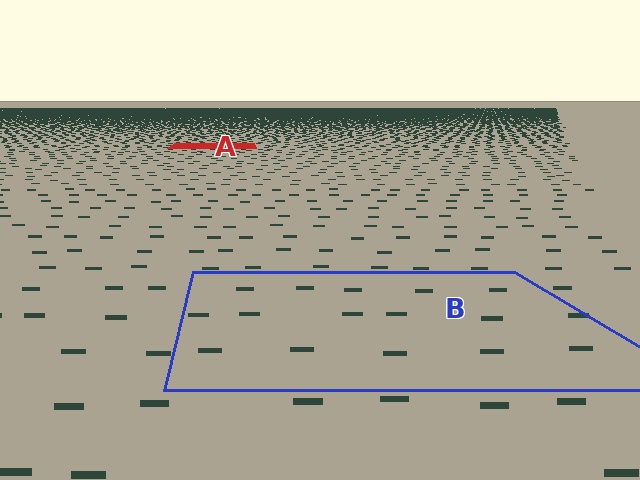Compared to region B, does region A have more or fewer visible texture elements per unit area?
Region A has more texture elements per unit area — they are packed more densely because it is farther away.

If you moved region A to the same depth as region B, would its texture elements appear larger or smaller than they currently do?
They would appear larger. At a closer depth, the same texture elements are projected at a bigger on-screen size.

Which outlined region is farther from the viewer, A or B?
Region A is farther from the viewer — the texture elements inside it appear smaller and more densely packed.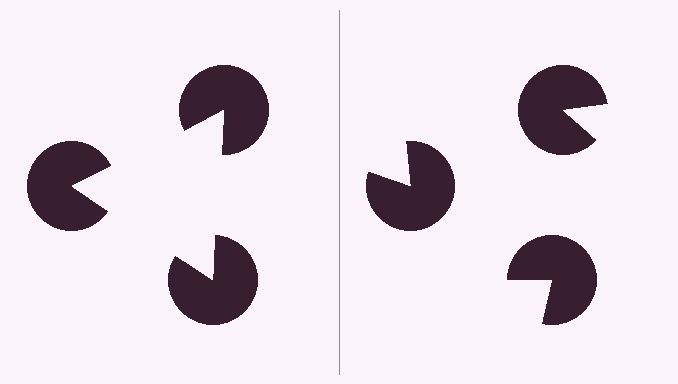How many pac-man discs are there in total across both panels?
6 — 3 on each side.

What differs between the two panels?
The pac-man discs are positioned identically on both sides; only the wedge orientations differ. On the left they align to a triangle; on the right they are misaligned.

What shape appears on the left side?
An illusory triangle.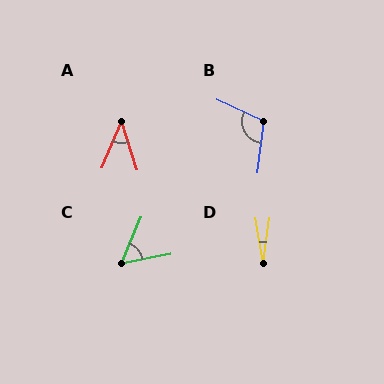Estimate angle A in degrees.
Approximately 41 degrees.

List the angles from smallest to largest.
D (17°), A (41°), C (57°), B (108°).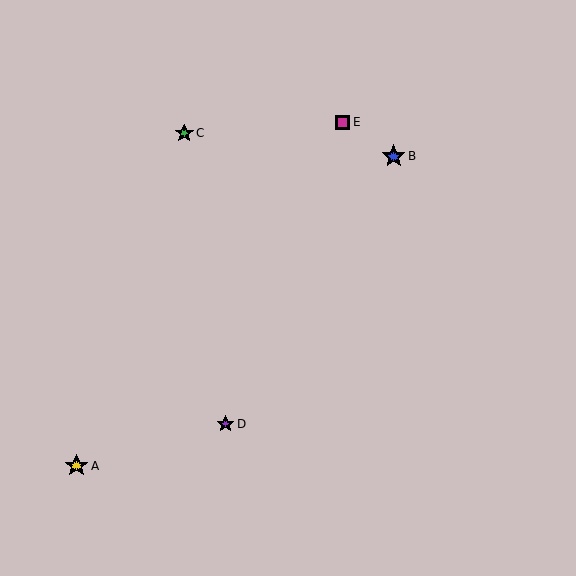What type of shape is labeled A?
Shape A is a yellow star.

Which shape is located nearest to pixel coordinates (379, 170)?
The blue star (labeled B) at (394, 156) is nearest to that location.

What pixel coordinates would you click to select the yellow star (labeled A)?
Click at (76, 466) to select the yellow star A.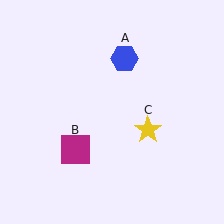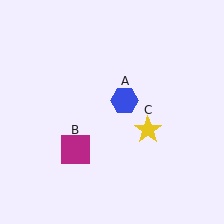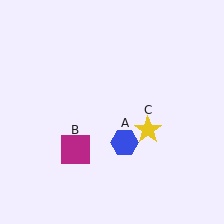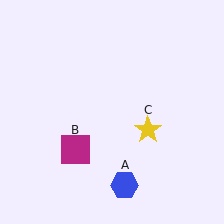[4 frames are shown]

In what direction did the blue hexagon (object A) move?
The blue hexagon (object A) moved down.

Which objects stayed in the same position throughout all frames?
Magenta square (object B) and yellow star (object C) remained stationary.